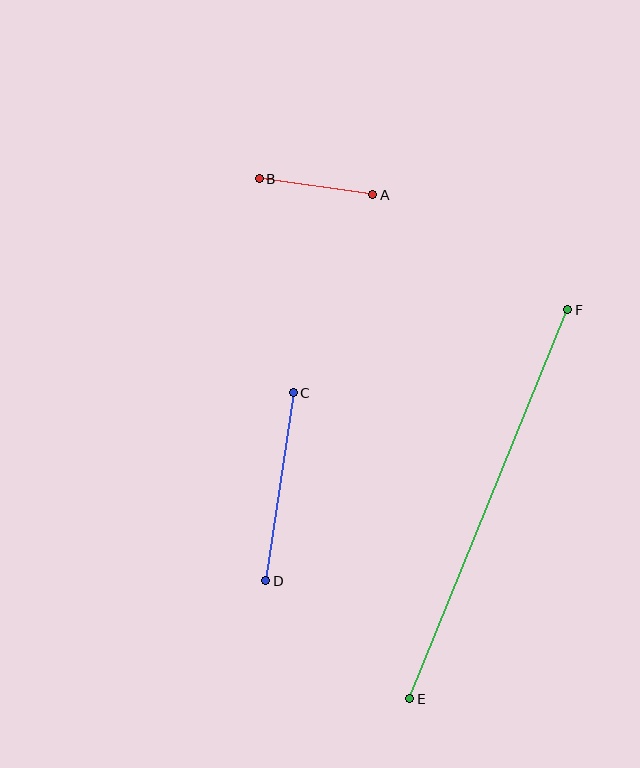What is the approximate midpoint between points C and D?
The midpoint is at approximately (279, 487) pixels.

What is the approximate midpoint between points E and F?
The midpoint is at approximately (489, 504) pixels.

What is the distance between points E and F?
The distance is approximately 420 pixels.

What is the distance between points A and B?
The distance is approximately 115 pixels.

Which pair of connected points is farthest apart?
Points E and F are farthest apart.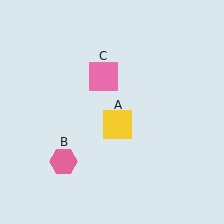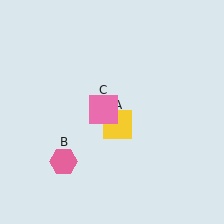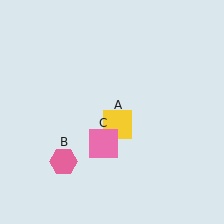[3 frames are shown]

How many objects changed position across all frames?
1 object changed position: pink square (object C).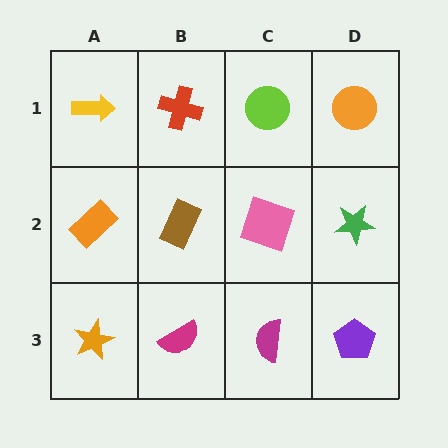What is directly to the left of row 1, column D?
A lime circle.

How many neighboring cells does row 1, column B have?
3.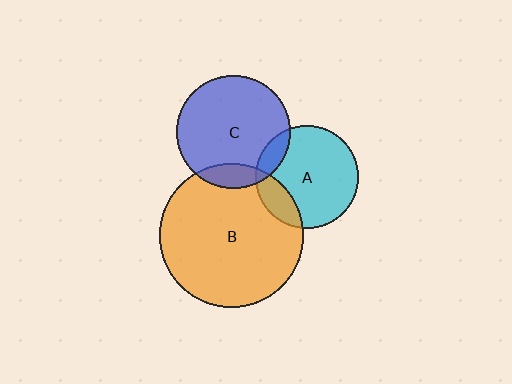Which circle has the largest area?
Circle B (orange).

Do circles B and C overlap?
Yes.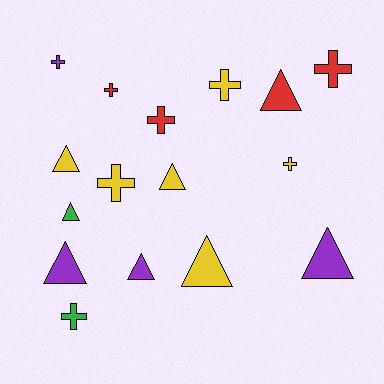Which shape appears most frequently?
Cross, with 8 objects.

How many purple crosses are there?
There is 1 purple cross.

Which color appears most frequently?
Yellow, with 6 objects.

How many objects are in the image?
There are 16 objects.